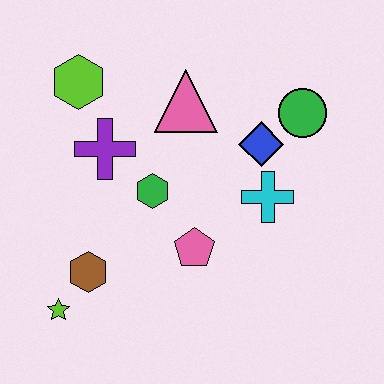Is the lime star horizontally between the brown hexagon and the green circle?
No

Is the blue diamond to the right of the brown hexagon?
Yes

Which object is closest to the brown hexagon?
The lime star is closest to the brown hexagon.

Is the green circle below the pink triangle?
Yes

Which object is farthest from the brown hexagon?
The green circle is farthest from the brown hexagon.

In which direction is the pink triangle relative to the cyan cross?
The pink triangle is above the cyan cross.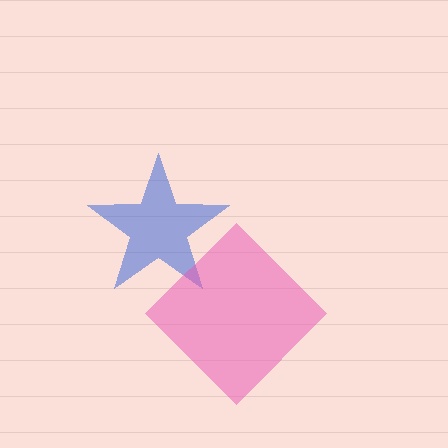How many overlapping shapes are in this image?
There are 2 overlapping shapes in the image.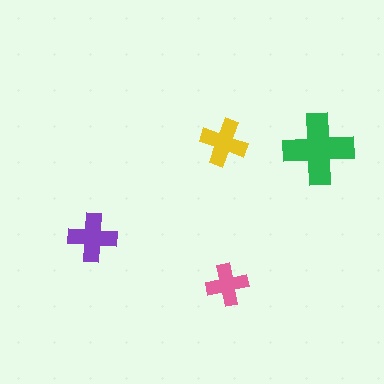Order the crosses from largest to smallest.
the green one, the purple one, the yellow one, the pink one.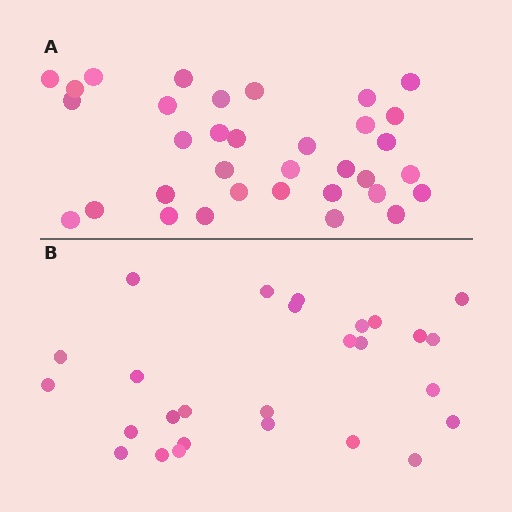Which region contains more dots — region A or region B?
Region A (the top region) has more dots.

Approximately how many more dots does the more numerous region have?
Region A has roughly 8 or so more dots than region B.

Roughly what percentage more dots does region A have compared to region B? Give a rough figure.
About 25% more.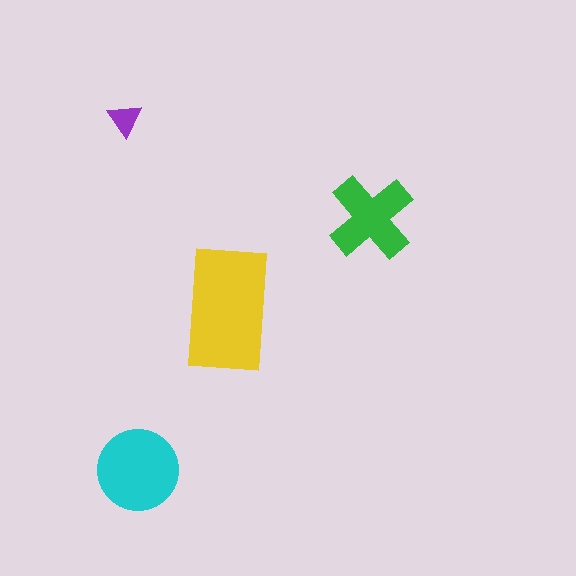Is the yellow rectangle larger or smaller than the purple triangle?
Larger.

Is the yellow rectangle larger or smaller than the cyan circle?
Larger.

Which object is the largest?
The yellow rectangle.